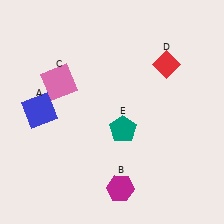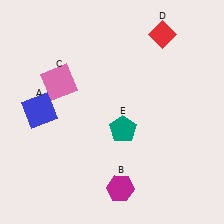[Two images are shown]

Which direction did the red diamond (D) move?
The red diamond (D) moved up.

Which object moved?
The red diamond (D) moved up.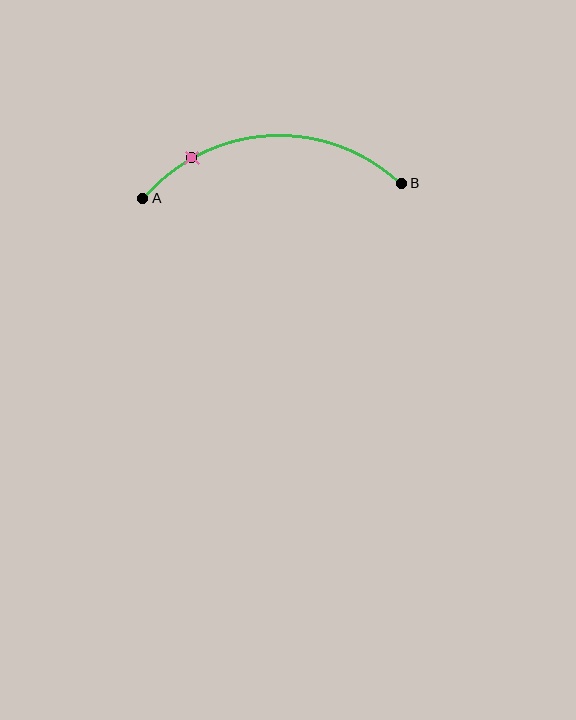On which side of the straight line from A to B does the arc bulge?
The arc bulges above the straight line connecting A and B.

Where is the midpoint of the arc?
The arc midpoint is the point on the curve farthest from the straight line joining A and B. It sits above that line.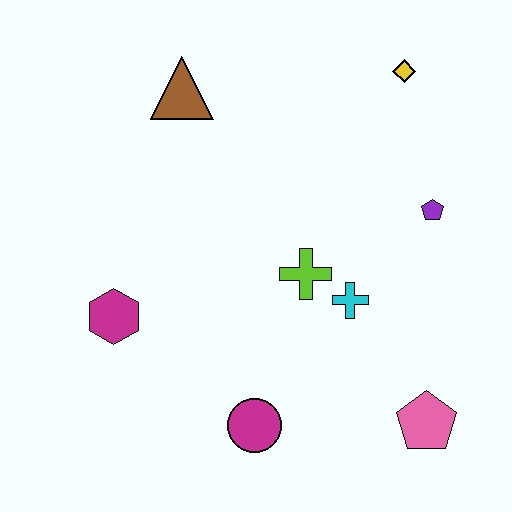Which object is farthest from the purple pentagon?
The magenta hexagon is farthest from the purple pentagon.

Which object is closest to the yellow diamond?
The purple pentagon is closest to the yellow diamond.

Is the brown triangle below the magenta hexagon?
No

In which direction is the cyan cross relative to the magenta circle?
The cyan cross is above the magenta circle.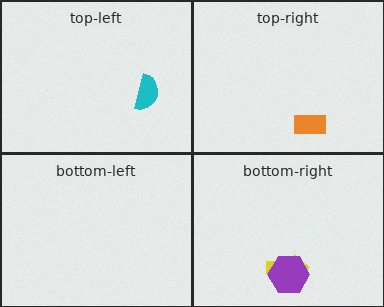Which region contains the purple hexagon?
The bottom-right region.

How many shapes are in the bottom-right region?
2.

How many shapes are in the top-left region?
1.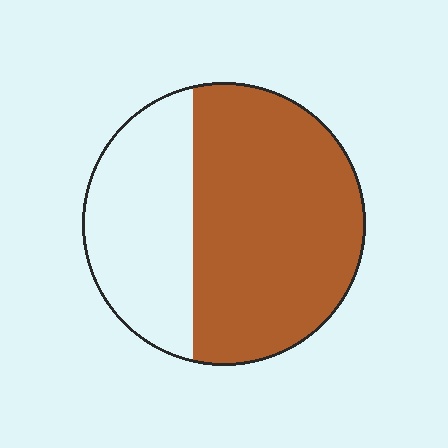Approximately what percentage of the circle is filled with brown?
Approximately 65%.